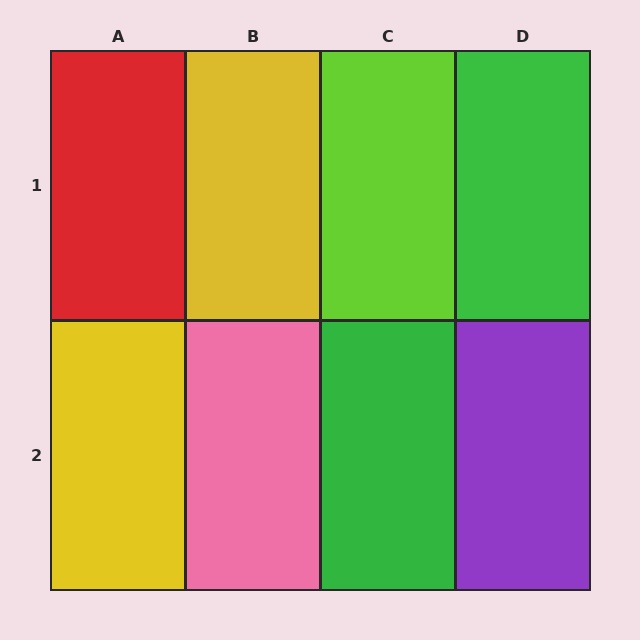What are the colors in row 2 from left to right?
Yellow, pink, green, purple.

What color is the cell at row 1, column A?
Red.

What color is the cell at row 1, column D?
Green.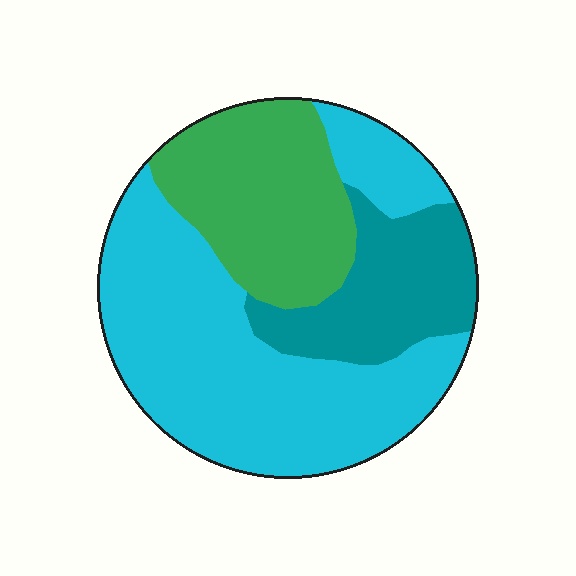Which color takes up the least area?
Teal, at roughly 20%.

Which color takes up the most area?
Cyan, at roughly 55%.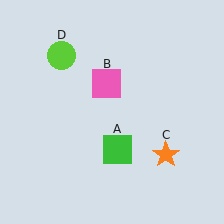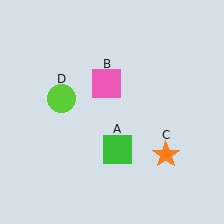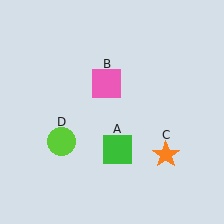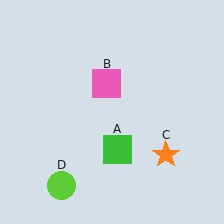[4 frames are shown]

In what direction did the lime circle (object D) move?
The lime circle (object D) moved down.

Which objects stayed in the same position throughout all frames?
Green square (object A) and pink square (object B) and orange star (object C) remained stationary.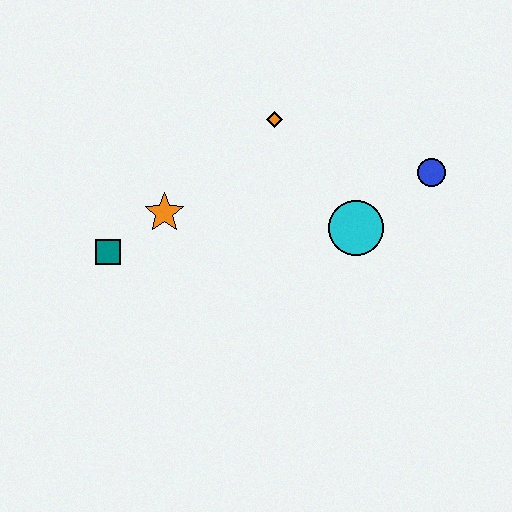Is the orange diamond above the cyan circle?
Yes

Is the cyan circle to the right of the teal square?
Yes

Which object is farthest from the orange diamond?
The teal square is farthest from the orange diamond.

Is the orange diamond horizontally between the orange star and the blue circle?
Yes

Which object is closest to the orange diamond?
The cyan circle is closest to the orange diamond.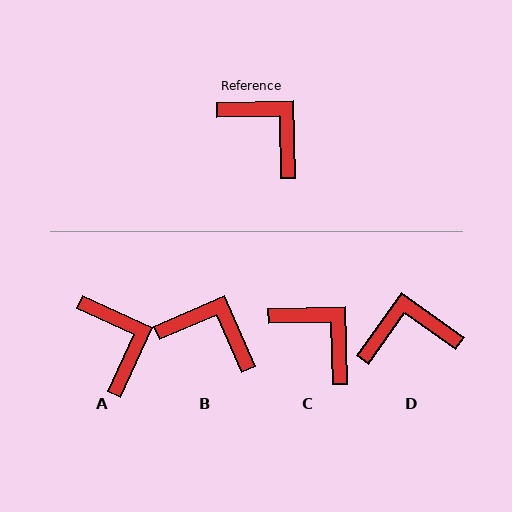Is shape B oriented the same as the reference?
No, it is off by about 22 degrees.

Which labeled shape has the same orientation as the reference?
C.